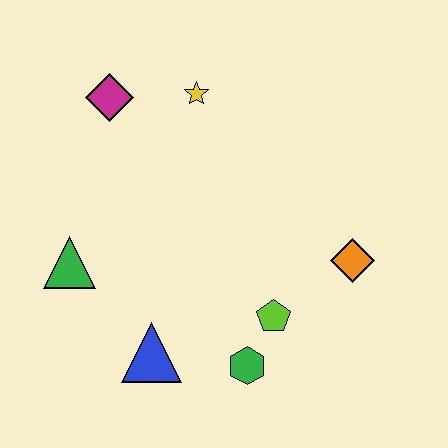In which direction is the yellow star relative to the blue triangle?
The yellow star is above the blue triangle.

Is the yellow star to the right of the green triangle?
Yes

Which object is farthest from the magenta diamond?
The green hexagon is farthest from the magenta diamond.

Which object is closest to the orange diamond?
The lime pentagon is closest to the orange diamond.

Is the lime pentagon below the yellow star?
Yes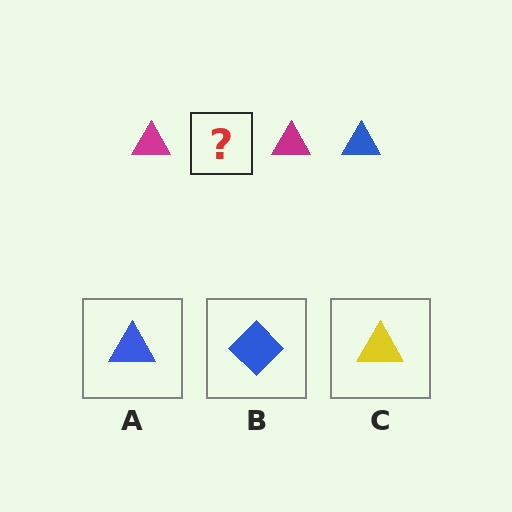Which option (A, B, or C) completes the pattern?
A.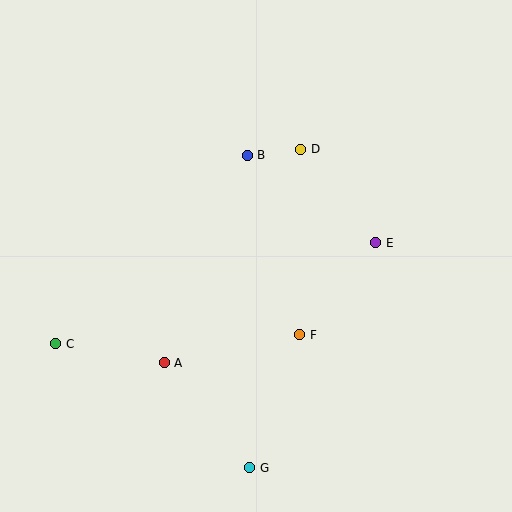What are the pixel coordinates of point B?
Point B is at (247, 155).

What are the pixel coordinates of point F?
Point F is at (300, 335).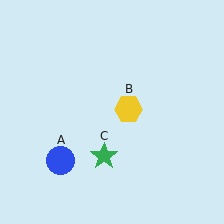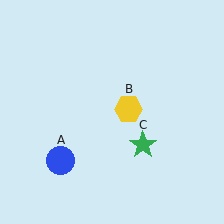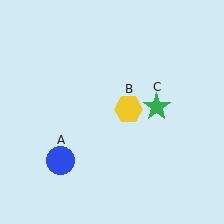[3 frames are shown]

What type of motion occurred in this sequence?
The green star (object C) rotated counterclockwise around the center of the scene.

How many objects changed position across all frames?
1 object changed position: green star (object C).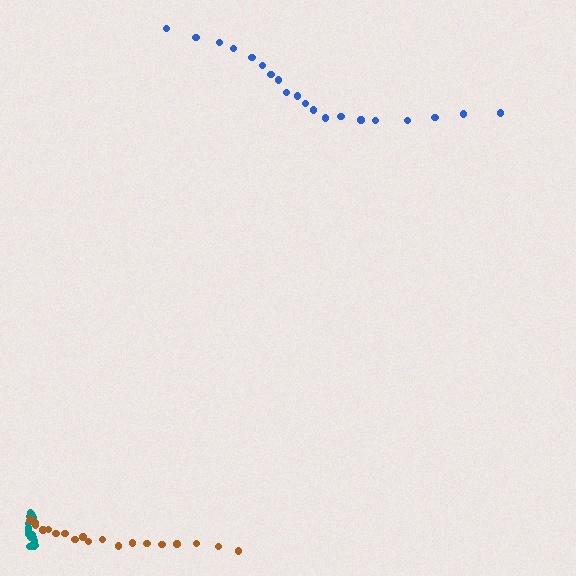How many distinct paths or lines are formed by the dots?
There are 3 distinct paths.